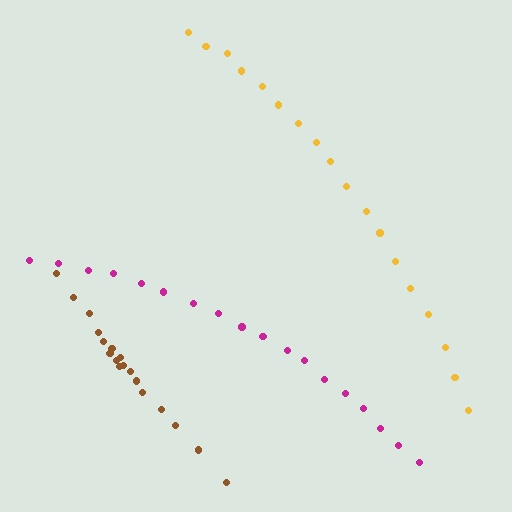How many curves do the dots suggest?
There are 3 distinct paths.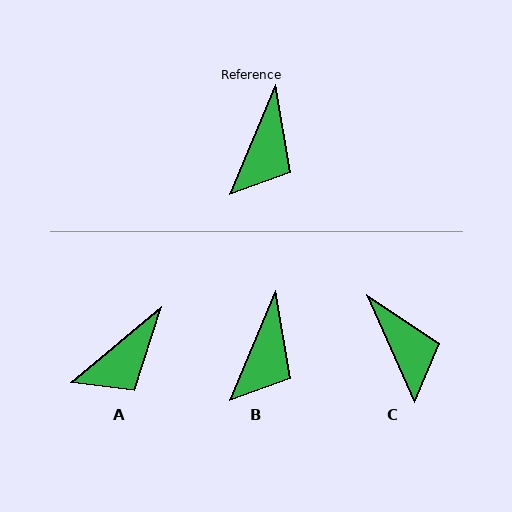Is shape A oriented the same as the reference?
No, it is off by about 28 degrees.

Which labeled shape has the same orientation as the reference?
B.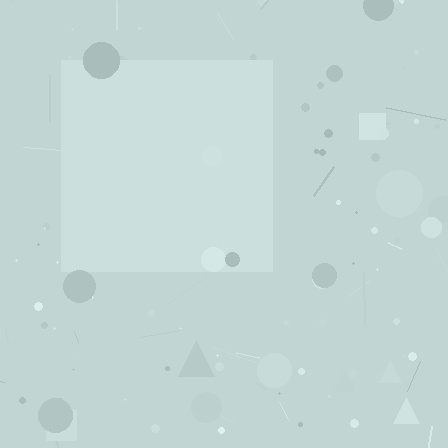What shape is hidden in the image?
A square is hidden in the image.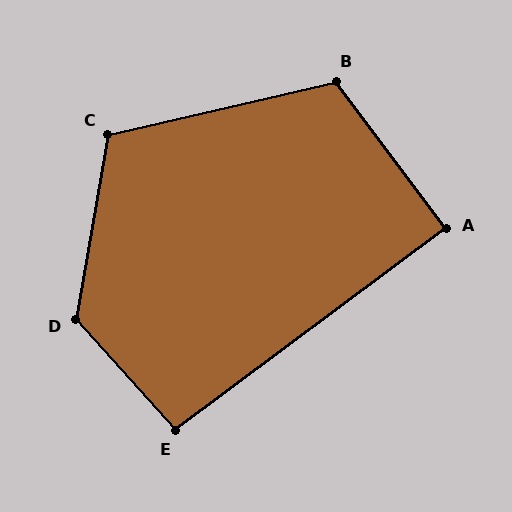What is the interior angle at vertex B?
Approximately 114 degrees (obtuse).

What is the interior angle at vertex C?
Approximately 113 degrees (obtuse).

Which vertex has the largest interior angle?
D, at approximately 128 degrees.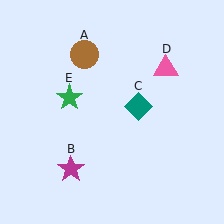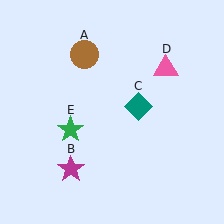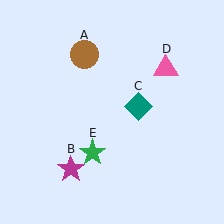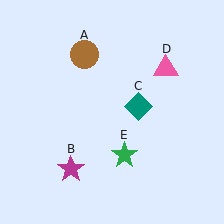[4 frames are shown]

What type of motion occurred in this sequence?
The green star (object E) rotated counterclockwise around the center of the scene.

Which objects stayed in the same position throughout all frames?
Brown circle (object A) and magenta star (object B) and teal diamond (object C) and pink triangle (object D) remained stationary.